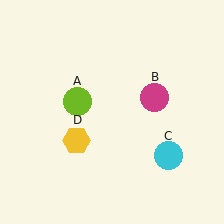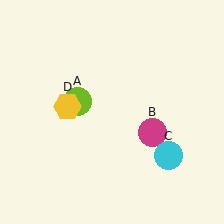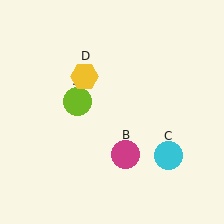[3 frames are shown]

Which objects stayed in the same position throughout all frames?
Lime circle (object A) and cyan circle (object C) remained stationary.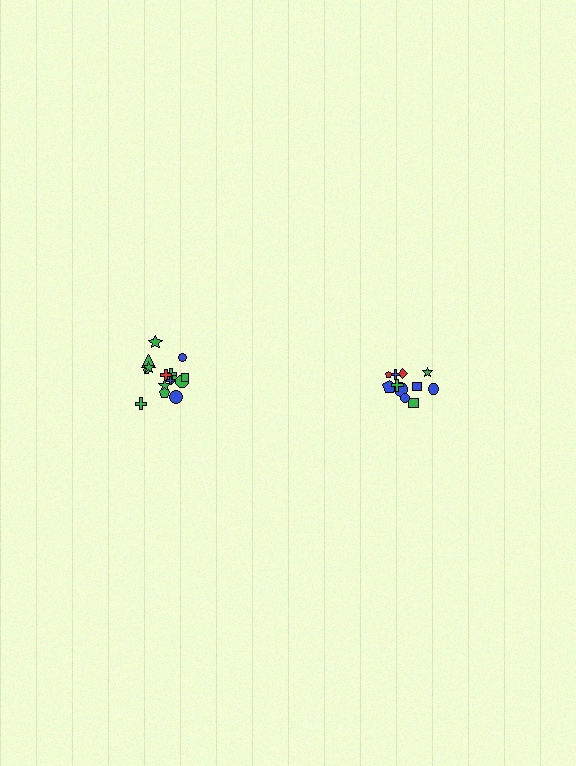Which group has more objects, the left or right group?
The left group.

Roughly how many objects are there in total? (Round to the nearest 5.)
Roughly 25 objects in total.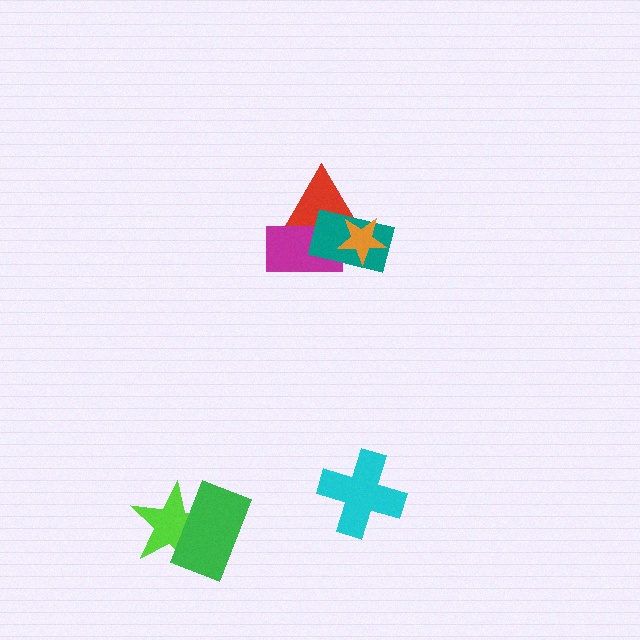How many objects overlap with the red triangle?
3 objects overlap with the red triangle.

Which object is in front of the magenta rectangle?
The teal rectangle is in front of the magenta rectangle.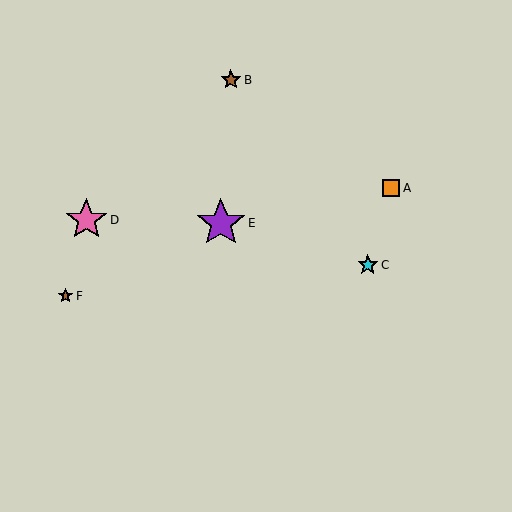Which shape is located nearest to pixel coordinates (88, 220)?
The pink star (labeled D) at (86, 220) is nearest to that location.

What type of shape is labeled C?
Shape C is a cyan star.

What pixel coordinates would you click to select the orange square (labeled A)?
Click at (391, 188) to select the orange square A.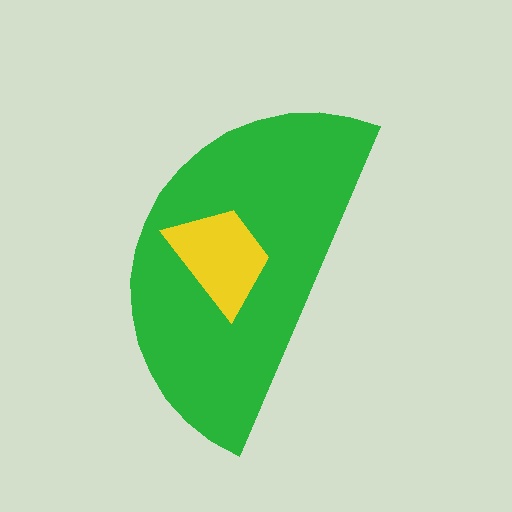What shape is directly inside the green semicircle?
The yellow trapezoid.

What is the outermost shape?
The green semicircle.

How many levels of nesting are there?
2.